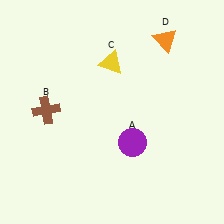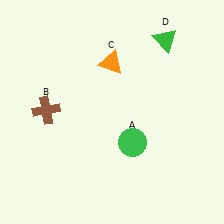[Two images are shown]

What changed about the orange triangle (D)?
In Image 1, D is orange. In Image 2, it changed to green.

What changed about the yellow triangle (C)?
In Image 1, C is yellow. In Image 2, it changed to orange.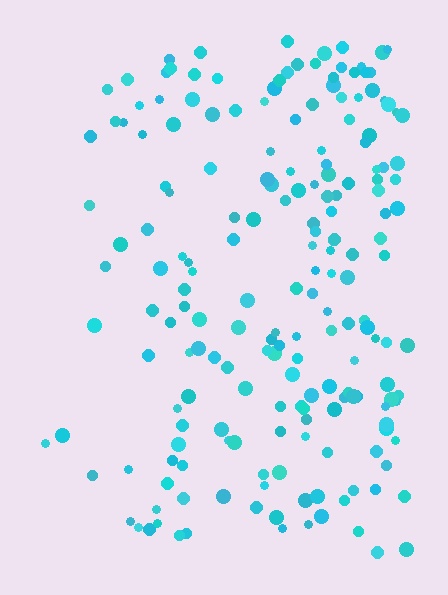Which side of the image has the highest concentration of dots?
The right.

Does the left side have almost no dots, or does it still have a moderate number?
Still a moderate number, just noticeably fewer than the right.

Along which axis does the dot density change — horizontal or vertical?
Horizontal.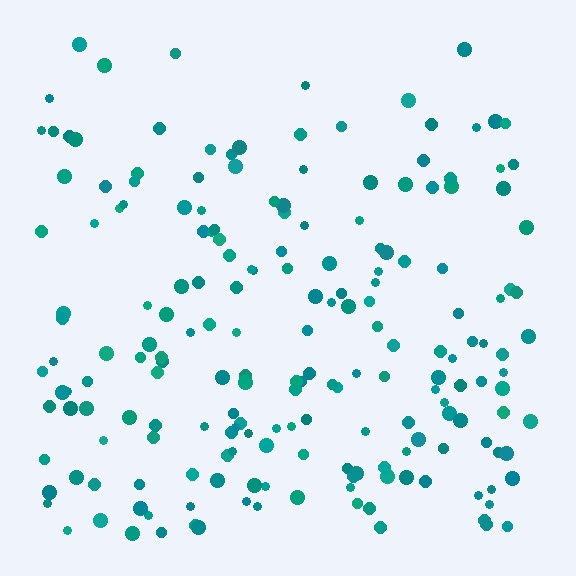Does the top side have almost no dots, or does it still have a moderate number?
Still a moderate number, just noticeably fewer than the bottom.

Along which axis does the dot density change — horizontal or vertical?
Vertical.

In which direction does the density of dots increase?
From top to bottom, with the bottom side densest.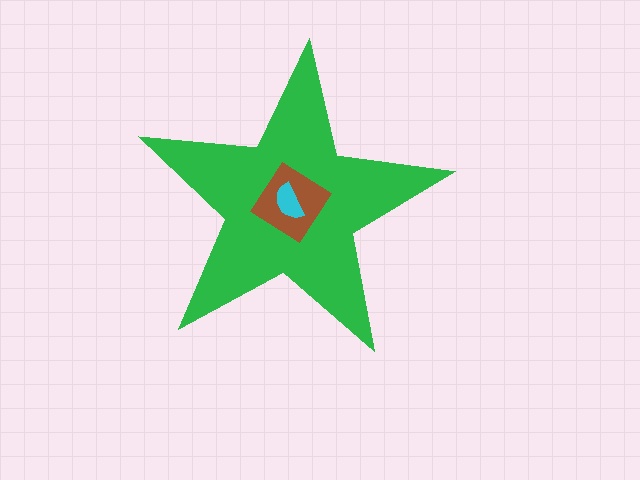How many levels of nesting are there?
3.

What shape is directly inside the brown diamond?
The cyan semicircle.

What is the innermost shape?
The cyan semicircle.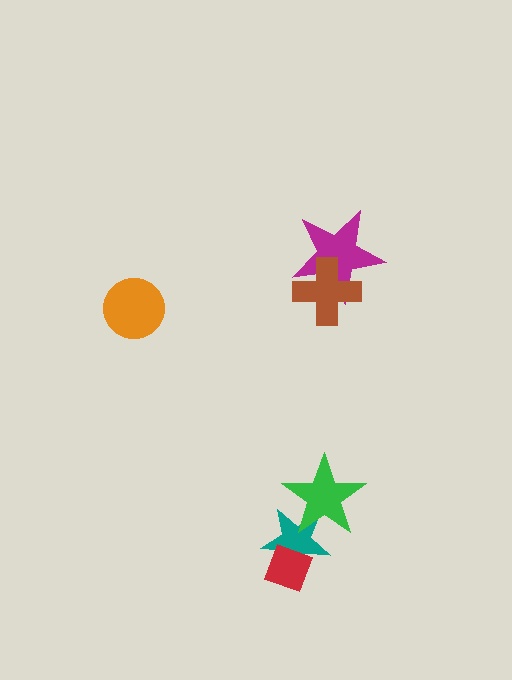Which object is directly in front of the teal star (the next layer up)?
The red diamond is directly in front of the teal star.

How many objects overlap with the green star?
1 object overlaps with the green star.